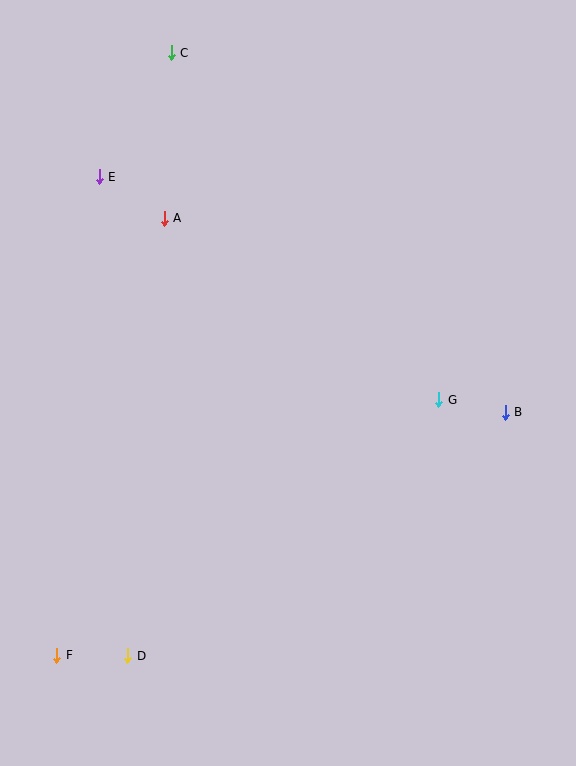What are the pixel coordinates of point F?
Point F is at (57, 655).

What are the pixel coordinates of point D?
Point D is at (128, 656).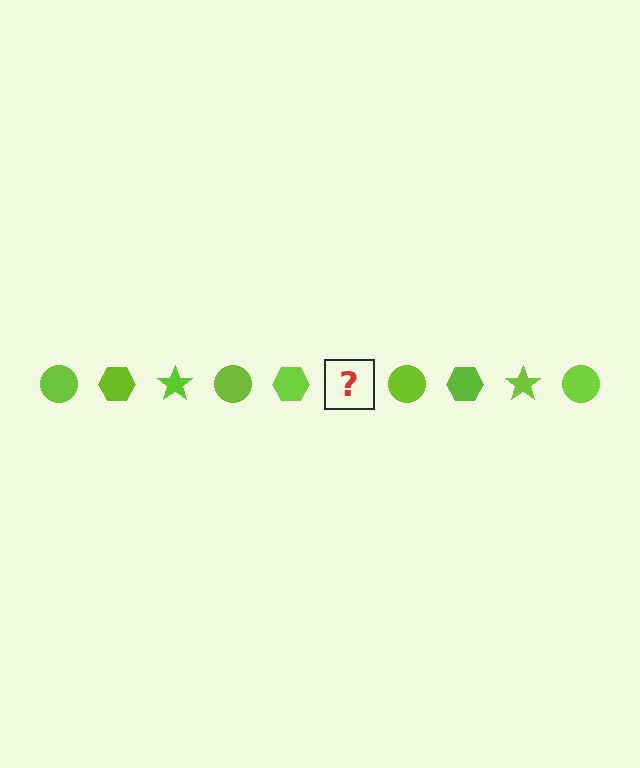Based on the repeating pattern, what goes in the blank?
The blank should be a lime star.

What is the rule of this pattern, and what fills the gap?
The rule is that the pattern cycles through circle, hexagon, star shapes in lime. The gap should be filled with a lime star.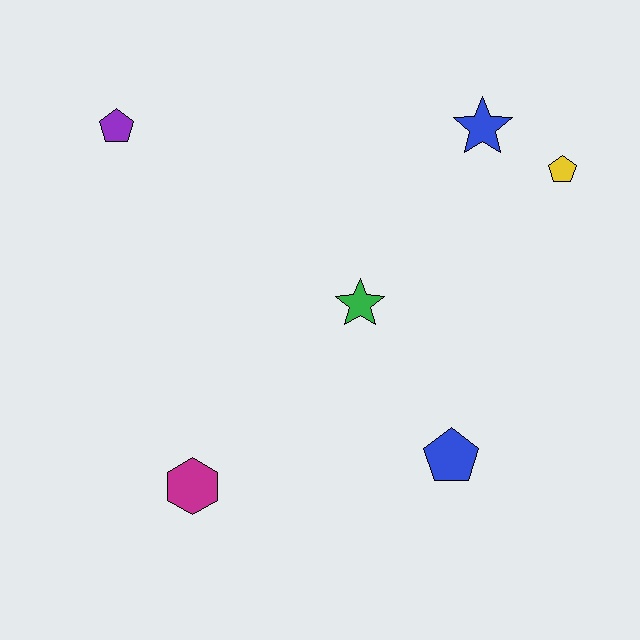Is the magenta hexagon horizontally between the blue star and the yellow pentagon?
No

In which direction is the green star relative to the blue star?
The green star is below the blue star.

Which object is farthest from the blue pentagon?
The purple pentagon is farthest from the blue pentagon.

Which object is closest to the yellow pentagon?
The blue star is closest to the yellow pentagon.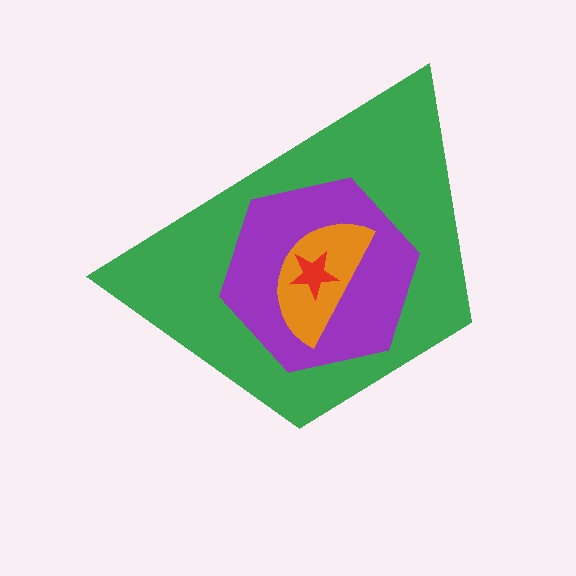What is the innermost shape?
The red star.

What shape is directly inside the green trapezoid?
The purple hexagon.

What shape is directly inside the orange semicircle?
The red star.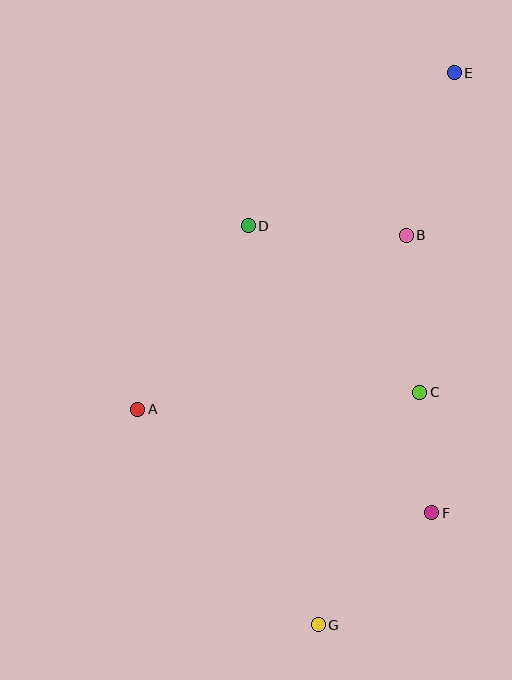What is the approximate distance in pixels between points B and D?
The distance between B and D is approximately 158 pixels.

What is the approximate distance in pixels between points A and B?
The distance between A and B is approximately 320 pixels.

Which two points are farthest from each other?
Points E and G are farthest from each other.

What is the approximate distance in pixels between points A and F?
The distance between A and F is approximately 312 pixels.